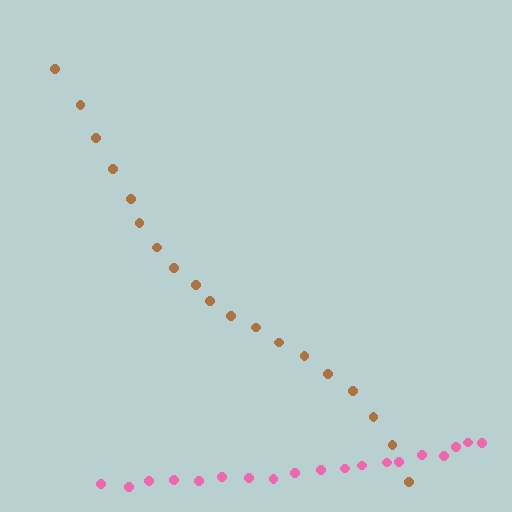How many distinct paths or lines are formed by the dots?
There are 2 distinct paths.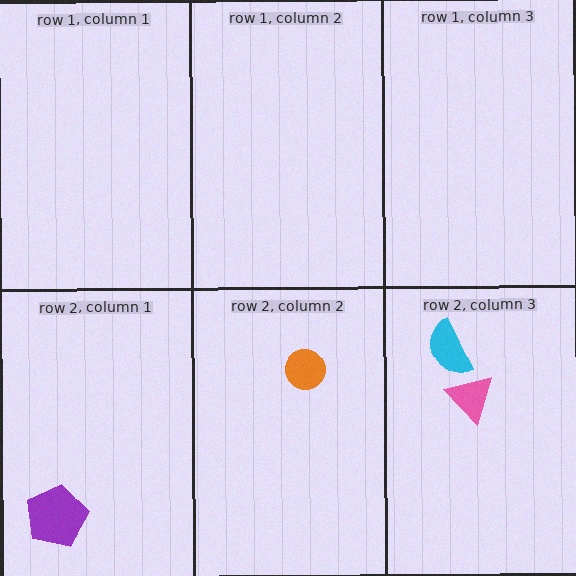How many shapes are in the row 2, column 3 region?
2.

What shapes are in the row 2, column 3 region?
The cyan semicircle, the pink triangle.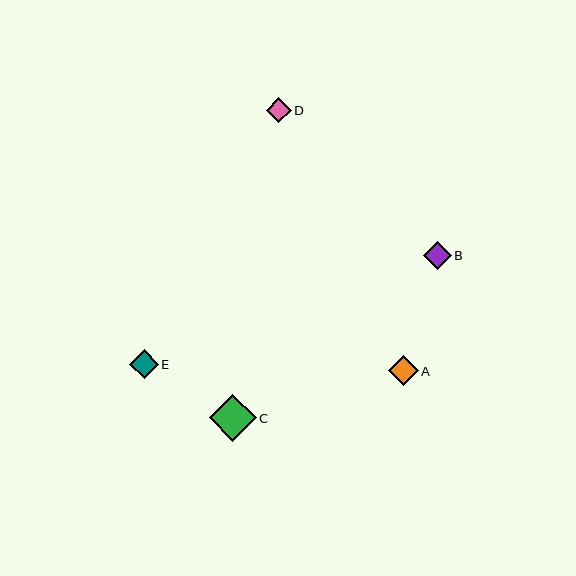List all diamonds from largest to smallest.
From largest to smallest: C, A, E, B, D.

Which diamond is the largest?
Diamond C is the largest with a size of approximately 46 pixels.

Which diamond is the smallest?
Diamond D is the smallest with a size of approximately 25 pixels.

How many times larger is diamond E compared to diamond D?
Diamond E is approximately 1.1 times the size of diamond D.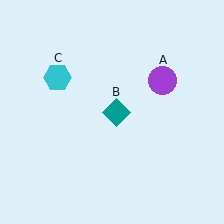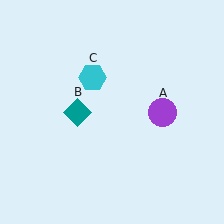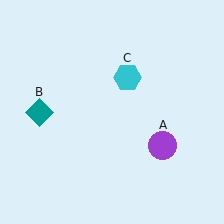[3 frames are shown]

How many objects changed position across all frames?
3 objects changed position: purple circle (object A), teal diamond (object B), cyan hexagon (object C).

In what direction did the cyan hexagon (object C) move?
The cyan hexagon (object C) moved right.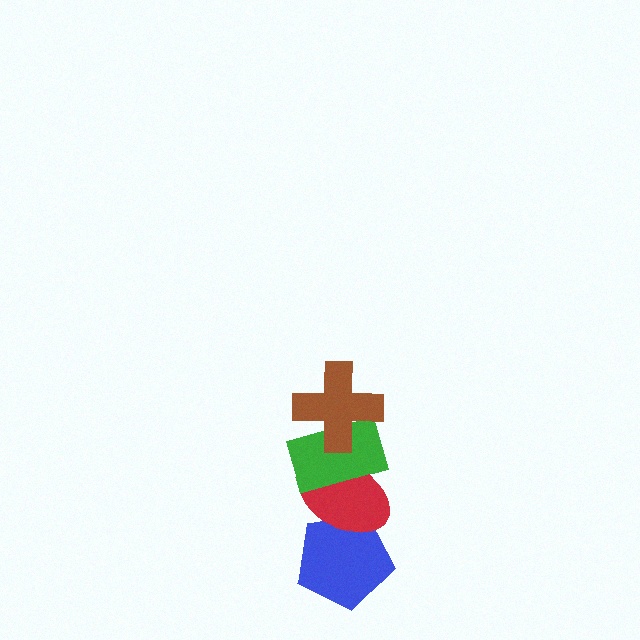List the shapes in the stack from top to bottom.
From top to bottom: the brown cross, the green rectangle, the red ellipse, the blue pentagon.